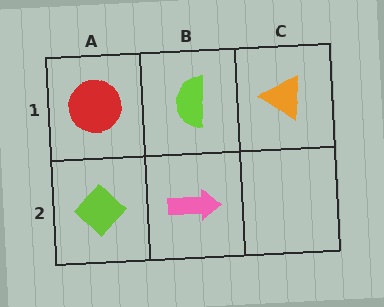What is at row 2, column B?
A pink arrow.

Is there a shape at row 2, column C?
No, that cell is empty.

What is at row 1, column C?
An orange triangle.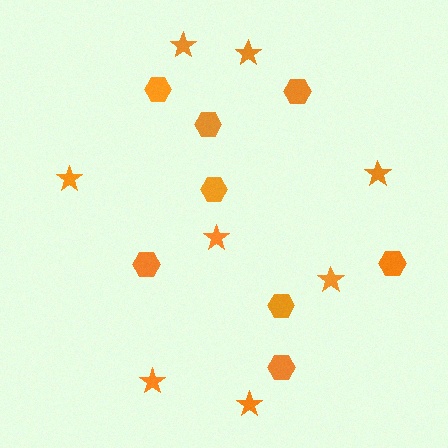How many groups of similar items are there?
There are 2 groups: one group of stars (8) and one group of hexagons (8).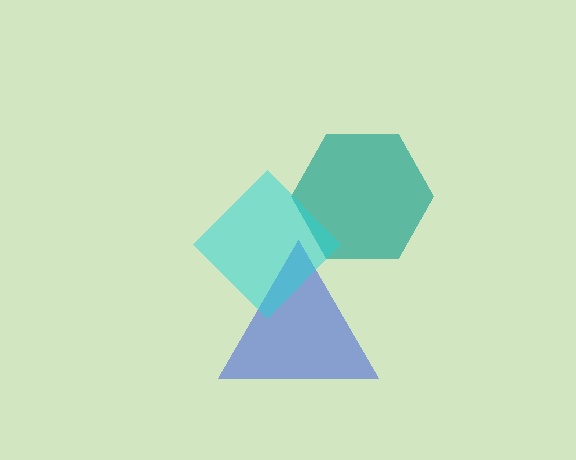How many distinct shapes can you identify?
There are 3 distinct shapes: a teal hexagon, a blue triangle, a cyan diamond.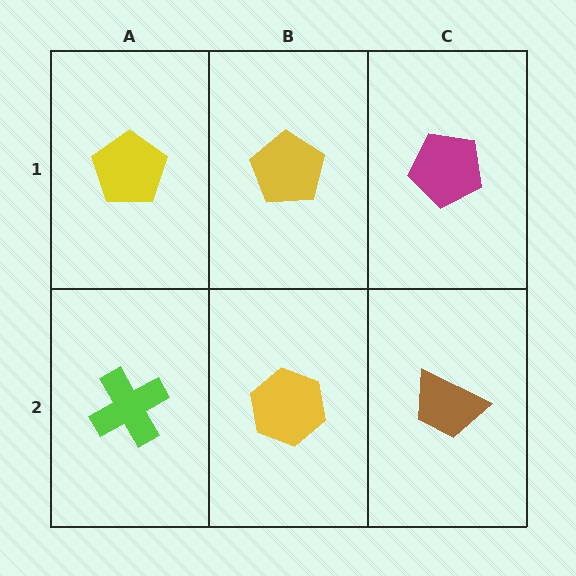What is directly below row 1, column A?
A lime cross.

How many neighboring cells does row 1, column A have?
2.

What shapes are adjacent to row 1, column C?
A brown trapezoid (row 2, column C), a yellow pentagon (row 1, column B).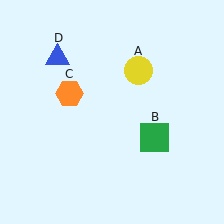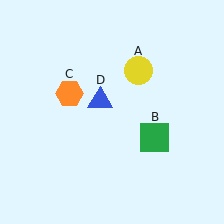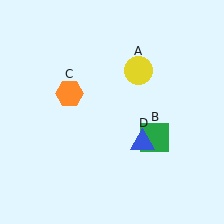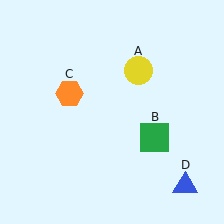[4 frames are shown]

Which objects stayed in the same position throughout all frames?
Yellow circle (object A) and green square (object B) and orange hexagon (object C) remained stationary.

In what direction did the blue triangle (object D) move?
The blue triangle (object D) moved down and to the right.